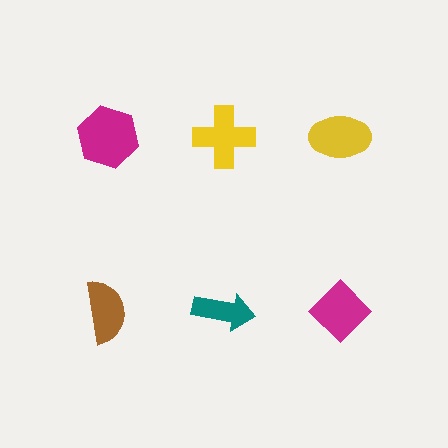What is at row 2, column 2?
A teal arrow.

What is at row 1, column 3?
A yellow ellipse.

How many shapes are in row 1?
3 shapes.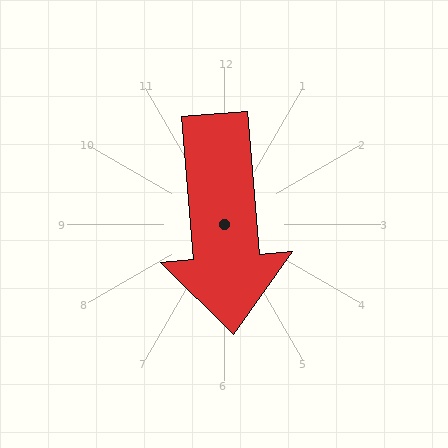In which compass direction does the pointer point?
South.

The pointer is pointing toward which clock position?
Roughly 6 o'clock.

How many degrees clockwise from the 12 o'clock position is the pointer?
Approximately 175 degrees.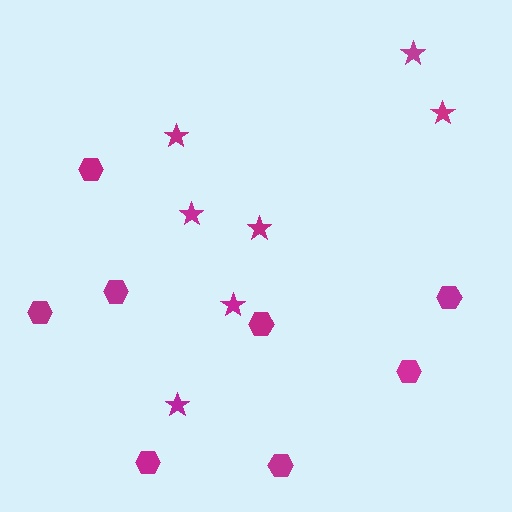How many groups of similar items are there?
There are 2 groups: one group of stars (7) and one group of hexagons (8).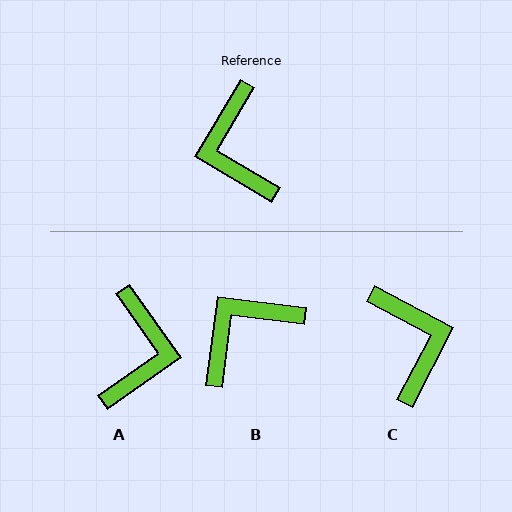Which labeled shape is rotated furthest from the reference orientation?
C, about 177 degrees away.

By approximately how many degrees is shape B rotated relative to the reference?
Approximately 67 degrees clockwise.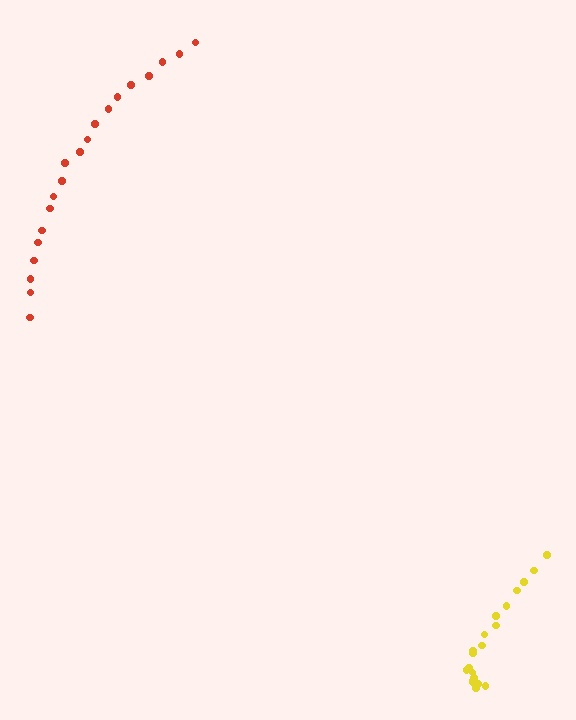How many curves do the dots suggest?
There are 2 distinct paths.